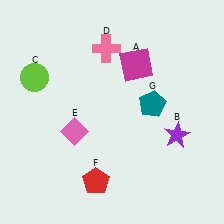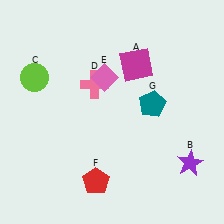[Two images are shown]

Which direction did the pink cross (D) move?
The pink cross (D) moved down.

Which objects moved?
The objects that moved are: the purple star (B), the pink cross (D), the pink diamond (E).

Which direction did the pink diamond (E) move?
The pink diamond (E) moved up.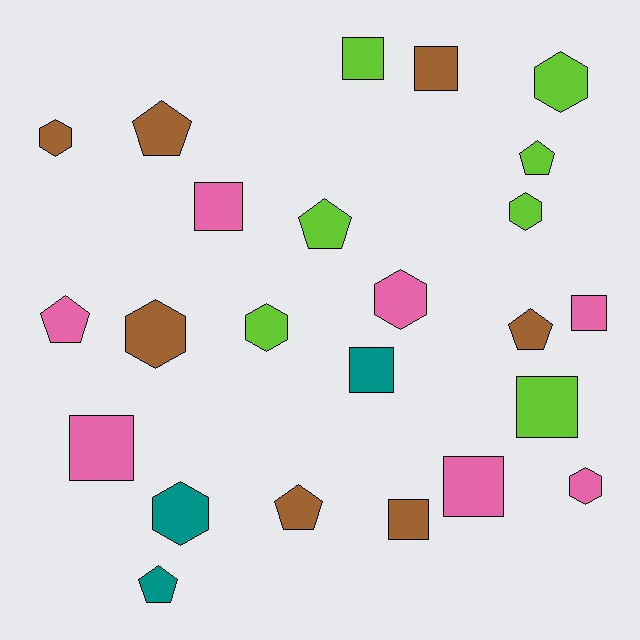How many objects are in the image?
There are 24 objects.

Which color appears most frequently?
Brown, with 7 objects.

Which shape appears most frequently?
Square, with 9 objects.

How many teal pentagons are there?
There is 1 teal pentagon.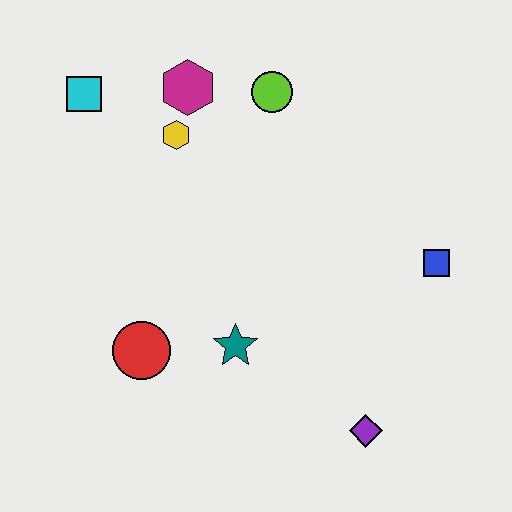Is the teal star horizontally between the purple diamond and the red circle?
Yes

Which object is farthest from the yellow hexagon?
The purple diamond is farthest from the yellow hexagon.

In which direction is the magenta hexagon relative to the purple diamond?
The magenta hexagon is above the purple diamond.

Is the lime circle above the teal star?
Yes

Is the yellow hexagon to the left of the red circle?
No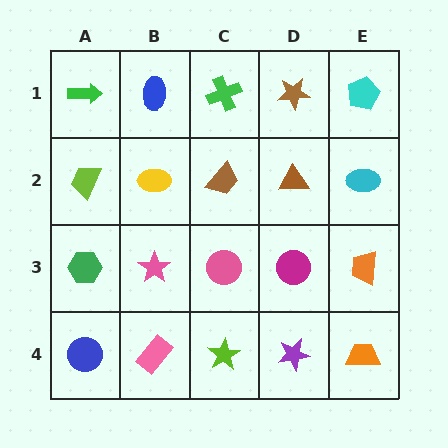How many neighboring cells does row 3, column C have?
4.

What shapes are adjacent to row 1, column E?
A cyan ellipse (row 2, column E), a brown star (row 1, column D).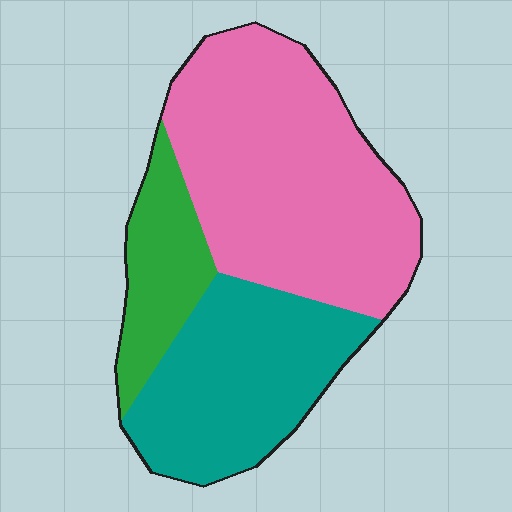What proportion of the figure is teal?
Teal covers 33% of the figure.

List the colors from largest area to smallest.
From largest to smallest: pink, teal, green.